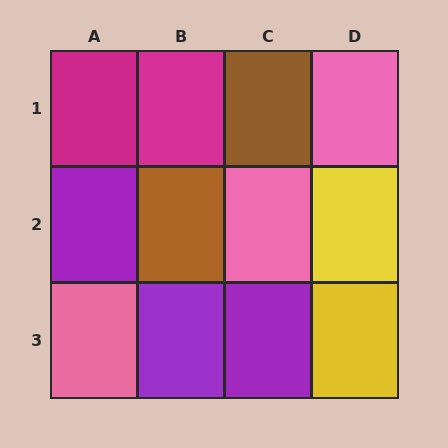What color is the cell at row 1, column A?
Magenta.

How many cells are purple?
3 cells are purple.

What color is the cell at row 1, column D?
Pink.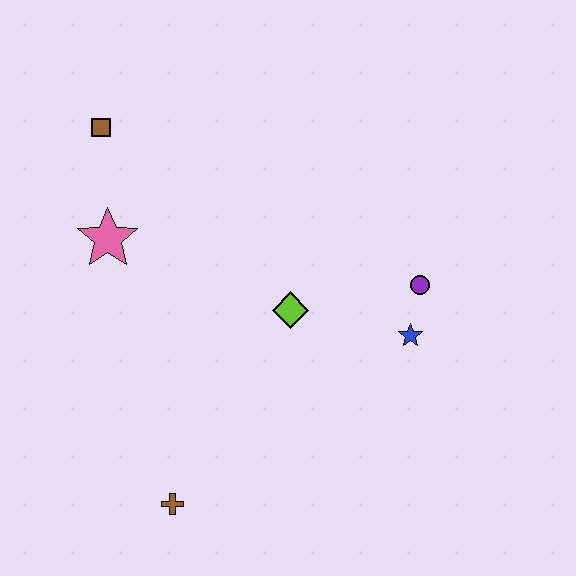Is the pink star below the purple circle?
No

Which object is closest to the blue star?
The purple circle is closest to the blue star.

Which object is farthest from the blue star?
The brown square is farthest from the blue star.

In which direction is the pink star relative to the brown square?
The pink star is below the brown square.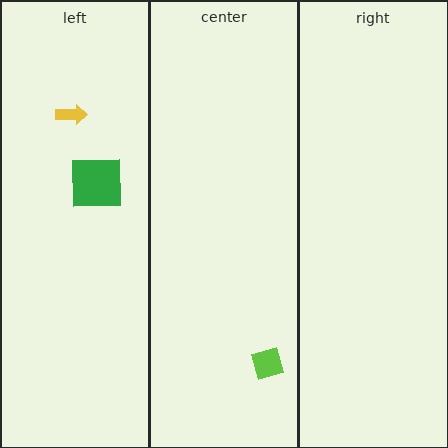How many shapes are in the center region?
1.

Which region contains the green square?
The left region.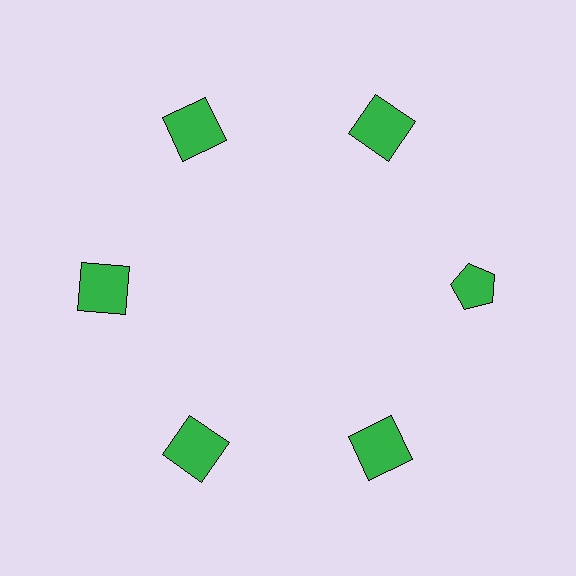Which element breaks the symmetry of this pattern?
The green pentagon at roughly the 3 o'clock position breaks the symmetry. All other shapes are green squares.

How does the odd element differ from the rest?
It has a different shape: pentagon instead of square.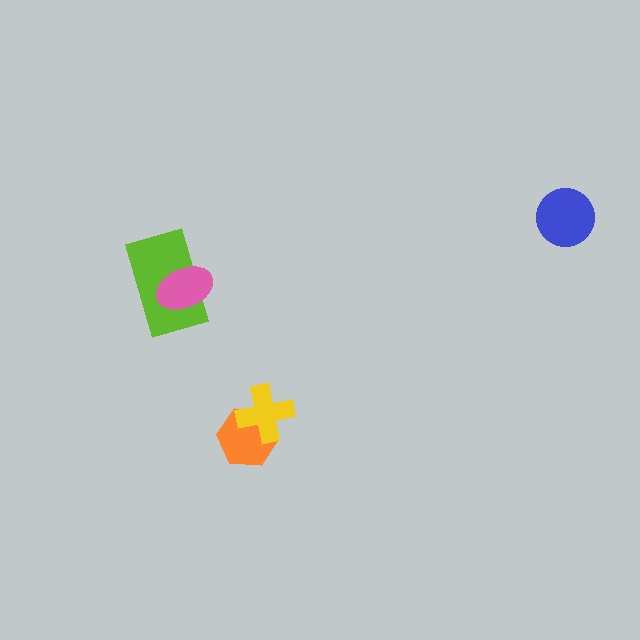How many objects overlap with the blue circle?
0 objects overlap with the blue circle.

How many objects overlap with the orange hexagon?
1 object overlaps with the orange hexagon.